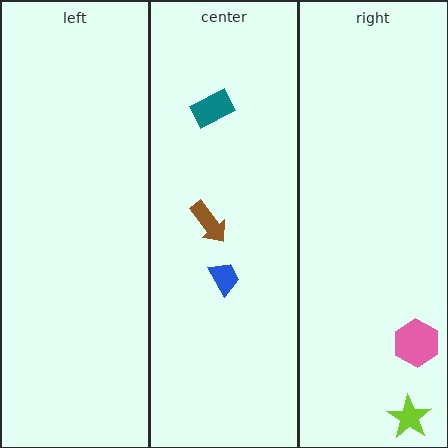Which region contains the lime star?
The right region.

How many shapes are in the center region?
3.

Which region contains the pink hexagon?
The right region.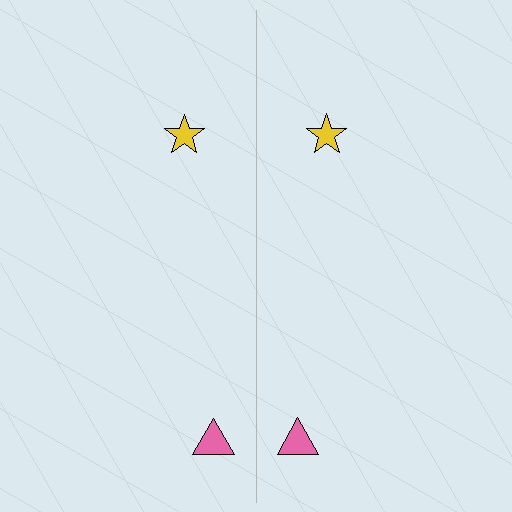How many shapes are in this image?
There are 4 shapes in this image.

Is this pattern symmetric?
Yes, this pattern has bilateral (reflection) symmetry.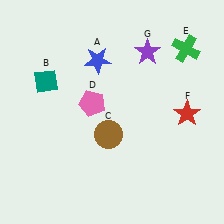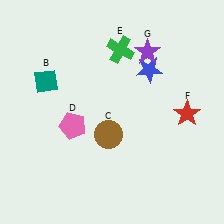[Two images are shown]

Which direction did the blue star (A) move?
The blue star (A) moved right.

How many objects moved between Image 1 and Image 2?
3 objects moved between the two images.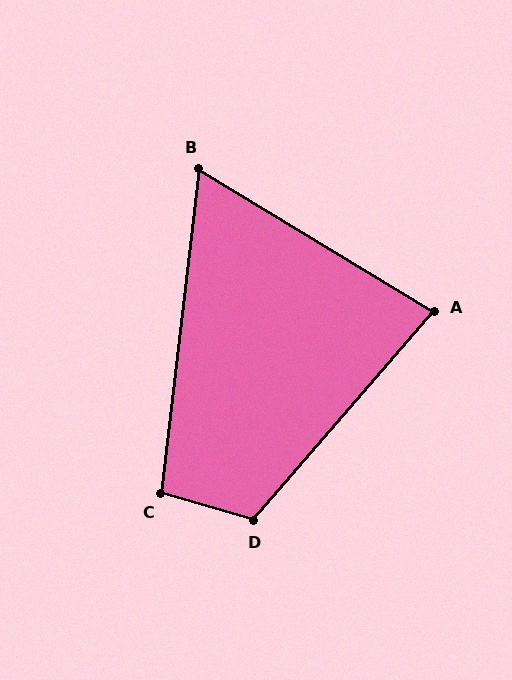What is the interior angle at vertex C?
Approximately 100 degrees (obtuse).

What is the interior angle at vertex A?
Approximately 80 degrees (acute).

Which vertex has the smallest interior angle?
B, at approximately 65 degrees.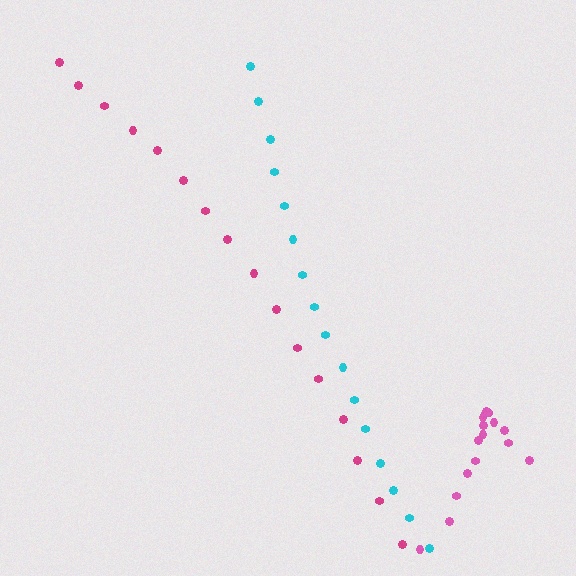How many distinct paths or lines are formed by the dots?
There are 3 distinct paths.